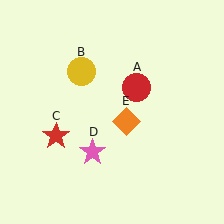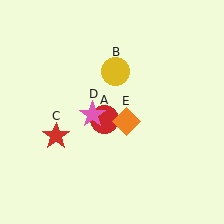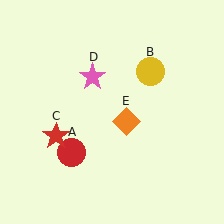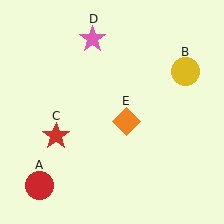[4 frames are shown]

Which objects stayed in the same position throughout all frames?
Red star (object C) and orange diamond (object E) remained stationary.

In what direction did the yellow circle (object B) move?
The yellow circle (object B) moved right.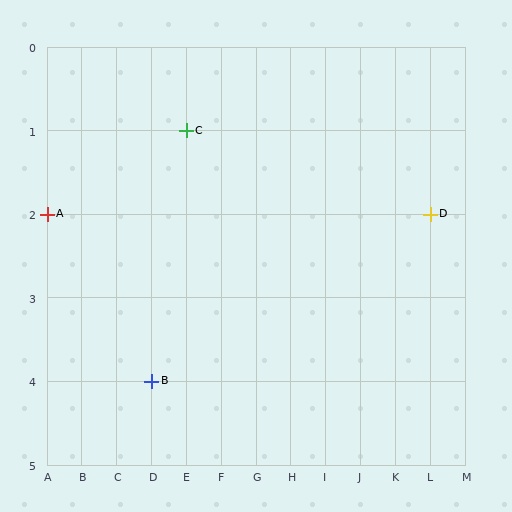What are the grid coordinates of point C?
Point C is at grid coordinates (E, 1).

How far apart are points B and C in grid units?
Points B and C are 1 column and 3 rows apart (about 3.2 grid units diagonally).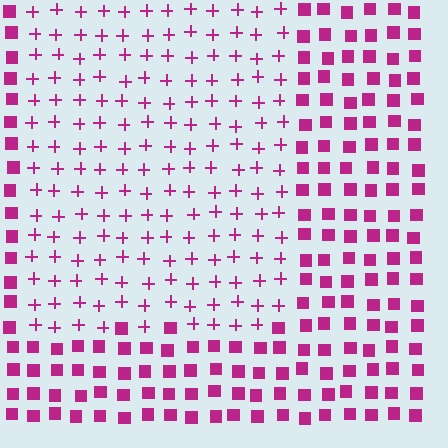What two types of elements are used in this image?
The image uses plus signs inside the rectangle region and squares outside it.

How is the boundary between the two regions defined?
The boundary is defined by a change in element shape: plus signs inside vs. squares outside. All elements share the same color and spacing.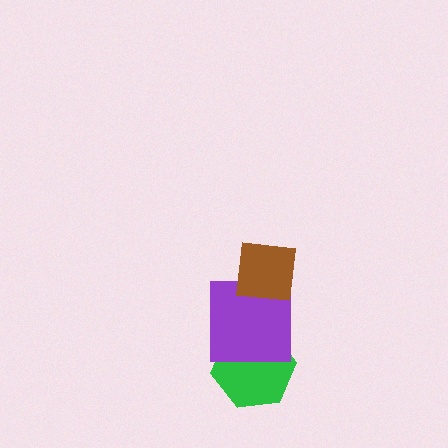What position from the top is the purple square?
The purple square is 2nd from the top.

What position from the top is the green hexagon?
The green hexagon is 3rd from the top.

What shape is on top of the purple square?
The brown square is on top of the purple square.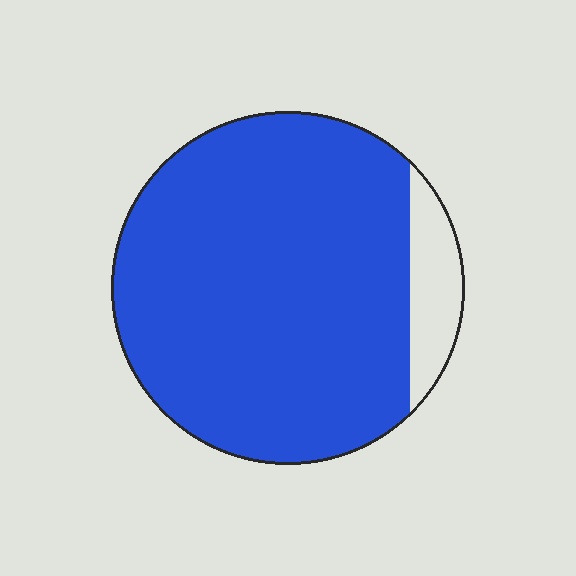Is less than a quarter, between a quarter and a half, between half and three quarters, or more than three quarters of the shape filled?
More than three quarters.